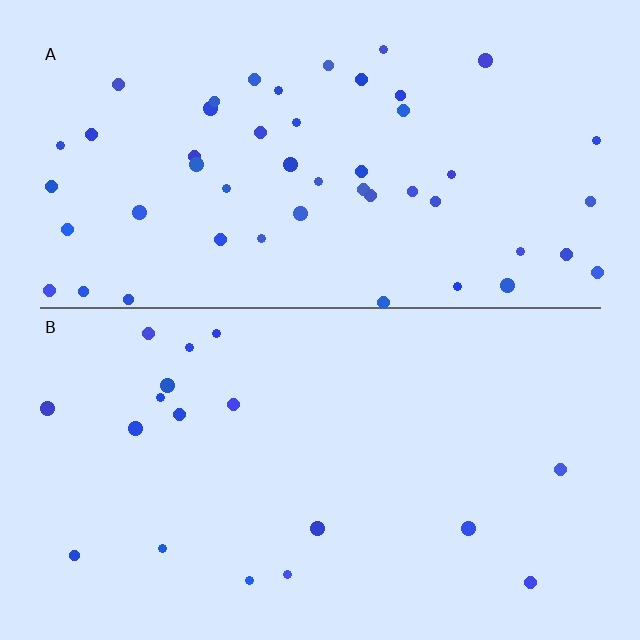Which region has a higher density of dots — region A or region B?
A (the top).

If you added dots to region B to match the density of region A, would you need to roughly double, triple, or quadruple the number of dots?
Approximately triple.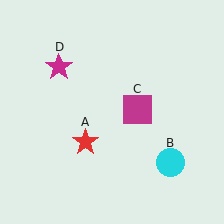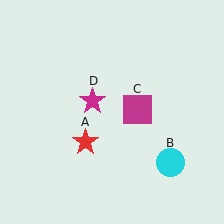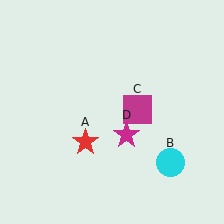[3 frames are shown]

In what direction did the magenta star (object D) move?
The magenta star (object D) moved down and to the right.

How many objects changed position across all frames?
1 object changed position: magenta star (object D).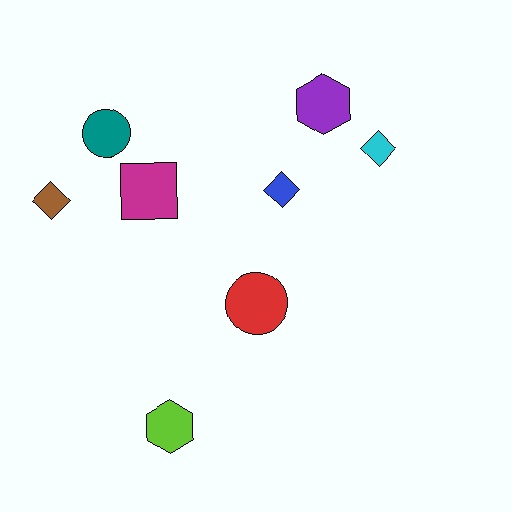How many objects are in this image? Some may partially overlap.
There are 8 objects.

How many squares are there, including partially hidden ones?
There is 1 square.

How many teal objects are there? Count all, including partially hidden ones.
There is 1 teal object.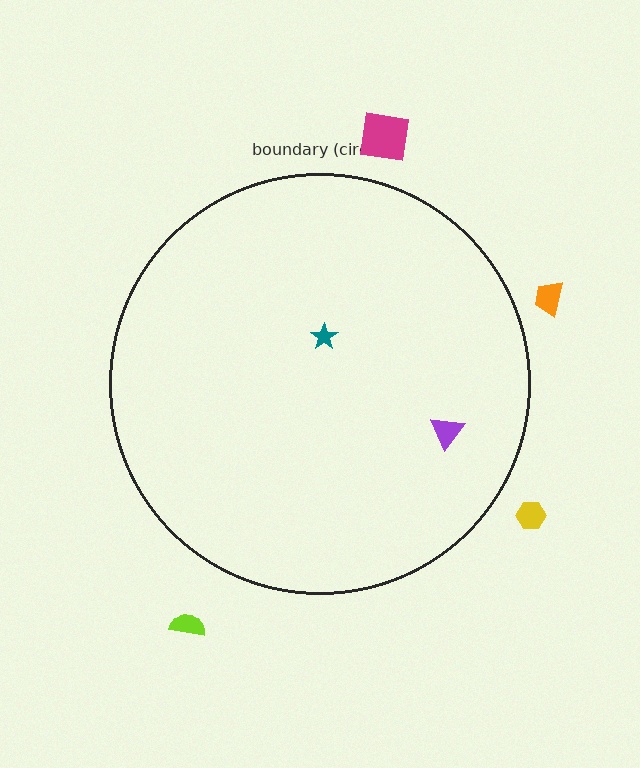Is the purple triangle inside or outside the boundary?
Inside.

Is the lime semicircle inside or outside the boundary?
Outside.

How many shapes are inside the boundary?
2 inside, 4 outside.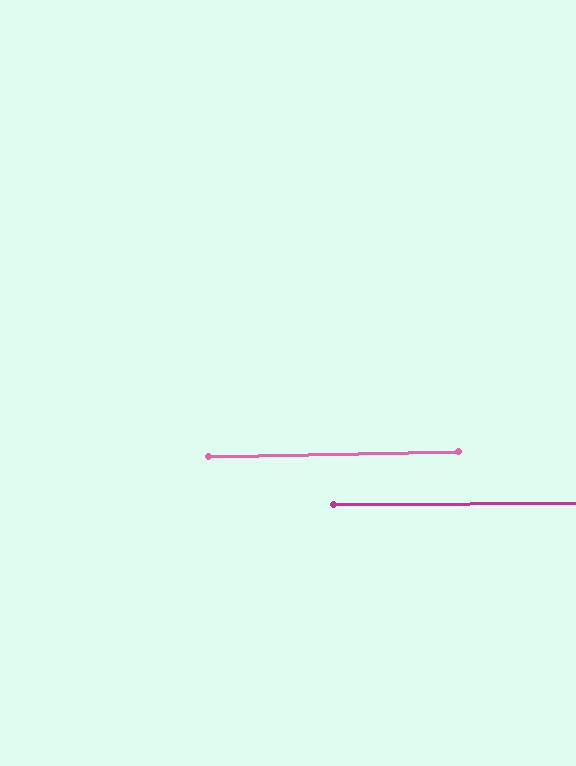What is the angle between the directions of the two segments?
Approximately 1 degree.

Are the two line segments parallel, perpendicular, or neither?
Parallel — their directions differ by only 0.8°.